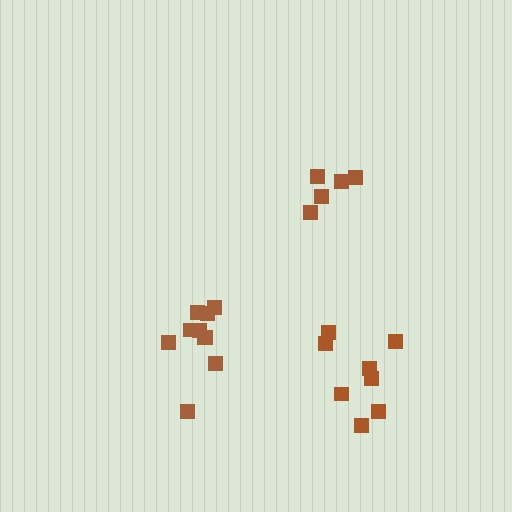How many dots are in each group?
Group 1: 5 dots, Group 2: 8 dots, Group 3: 10 dots (23 total).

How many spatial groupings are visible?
There are 3 spatial groupings.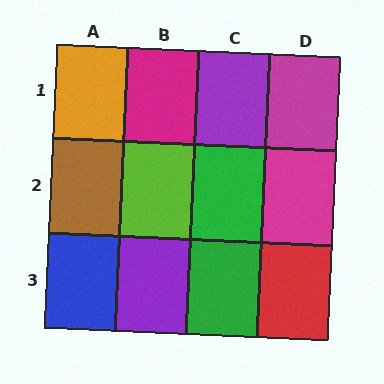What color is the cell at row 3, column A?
Blue.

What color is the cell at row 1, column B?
Magenta.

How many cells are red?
1 cell is red.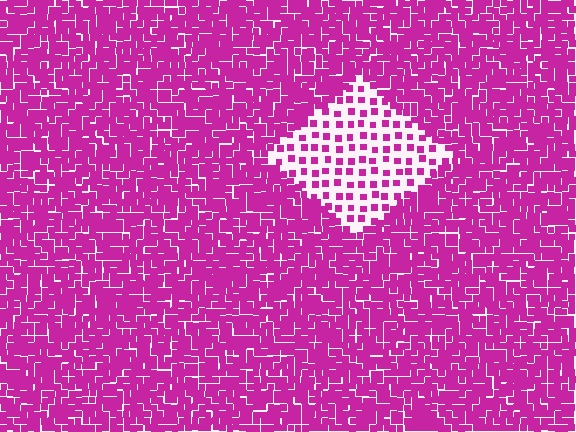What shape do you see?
I see a diamond.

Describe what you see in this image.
The image contains small magenta elements arranged at two different densities. A diamond-shaped region is visible where the elements are less densely packed than the surrounding area.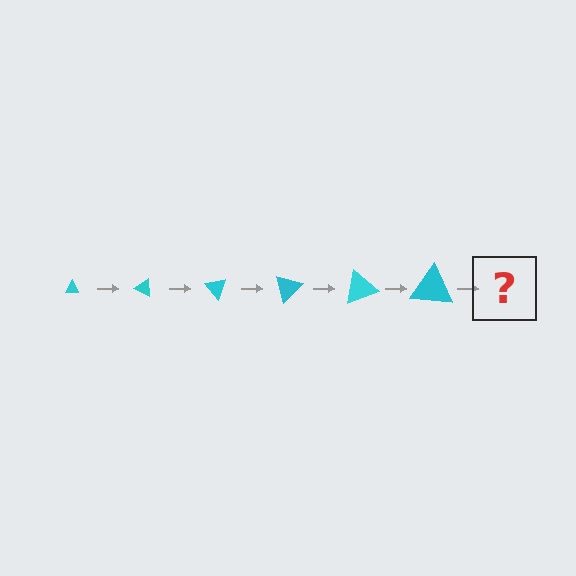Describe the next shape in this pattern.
It should be a triangle, larger than the previous one and rotated 150 degrees from the start.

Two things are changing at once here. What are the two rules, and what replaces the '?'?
The two rules are that the triangle grows larger each step and it rotates 25 degrees each step. The '?' should be a triangle, larger than the previous one and rotated 150 degrees from the start.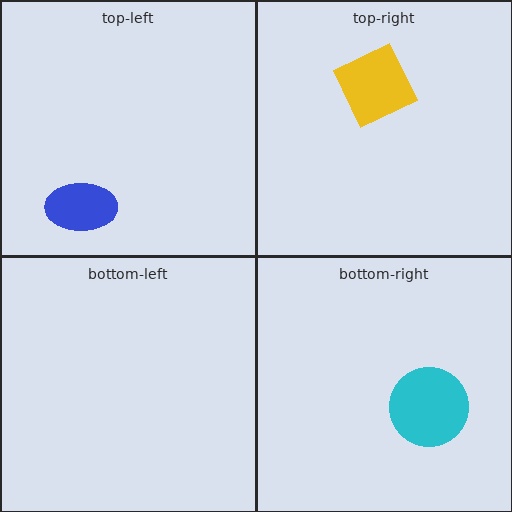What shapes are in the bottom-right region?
The cyan circle.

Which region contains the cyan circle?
The bottom-right region.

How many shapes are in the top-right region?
1.